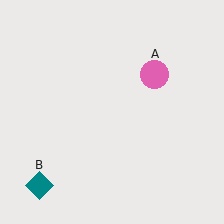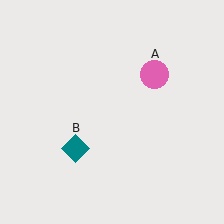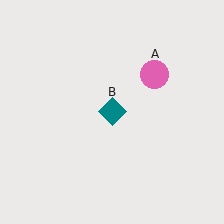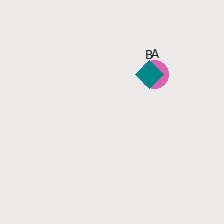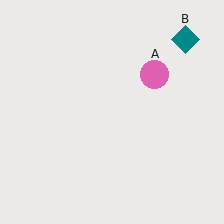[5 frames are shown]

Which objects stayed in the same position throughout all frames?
Pink circle (object A) remained stationary.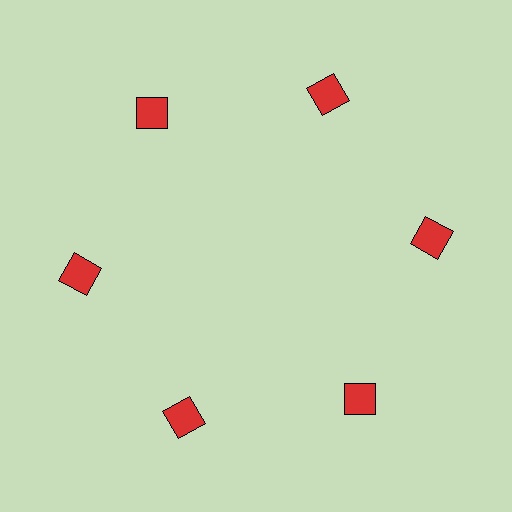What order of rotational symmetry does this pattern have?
This pattern has 6-fold rotational symmetry.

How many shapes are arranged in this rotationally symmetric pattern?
There are 6 shapes, arranged in 6 groups of 1.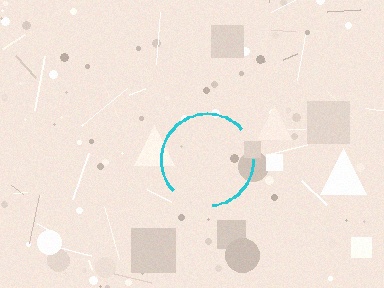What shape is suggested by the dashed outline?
The dashed outline suggests a circle.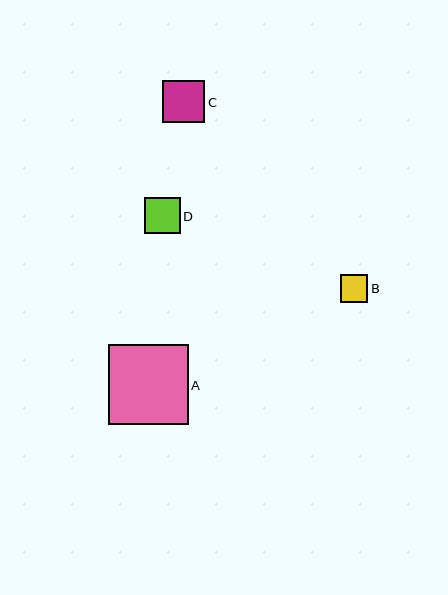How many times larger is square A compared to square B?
Square A is approximately 2.9 times the size of square B.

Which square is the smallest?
Square B is the smallest with a size of approximately 27 pixels.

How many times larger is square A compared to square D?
Square A is approximately 2.2 times the size of square D.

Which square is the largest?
Square A is the largest with a size of approximately 80 pixels.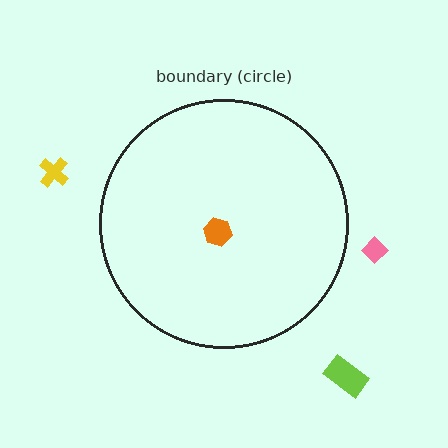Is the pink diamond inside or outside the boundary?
Outside.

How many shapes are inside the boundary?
1 inside, 3 outside.